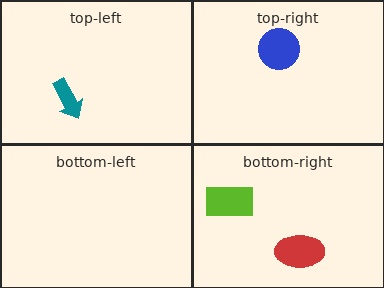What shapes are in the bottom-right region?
The lime rectangle, the red ellipse.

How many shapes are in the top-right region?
1.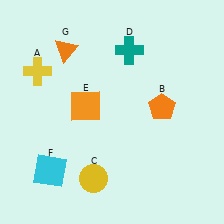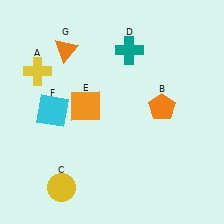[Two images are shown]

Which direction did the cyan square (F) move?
The cyan square (F) moved up.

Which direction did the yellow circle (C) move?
The yellow circle (C) moved left.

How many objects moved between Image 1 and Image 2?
2 objects moved between the two images.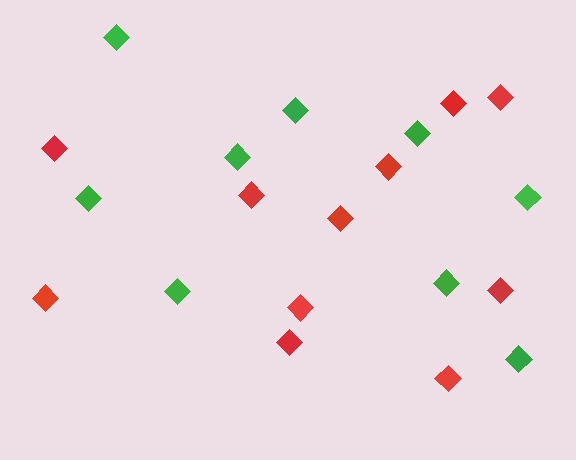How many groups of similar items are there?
There are 2 groups: one group of green diamonds (9) and one group of red diamonds (11).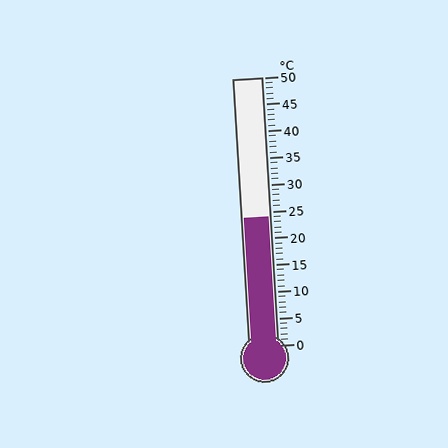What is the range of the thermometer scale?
The thermometer scale ranges from 0°C to 50°C.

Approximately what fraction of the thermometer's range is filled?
The thermometer is filled to approximately 50% of its range.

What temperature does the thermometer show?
The thermometer shows approximately 24°C.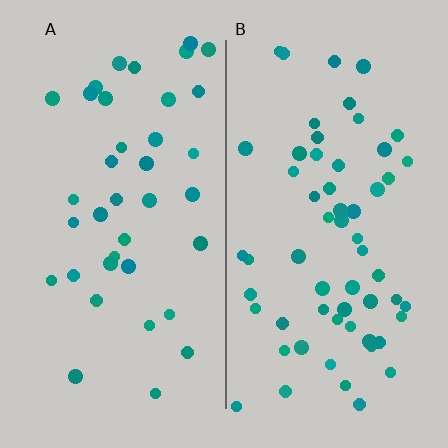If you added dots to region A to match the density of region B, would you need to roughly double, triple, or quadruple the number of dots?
Approximately double.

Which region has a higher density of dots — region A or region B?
B (the right).